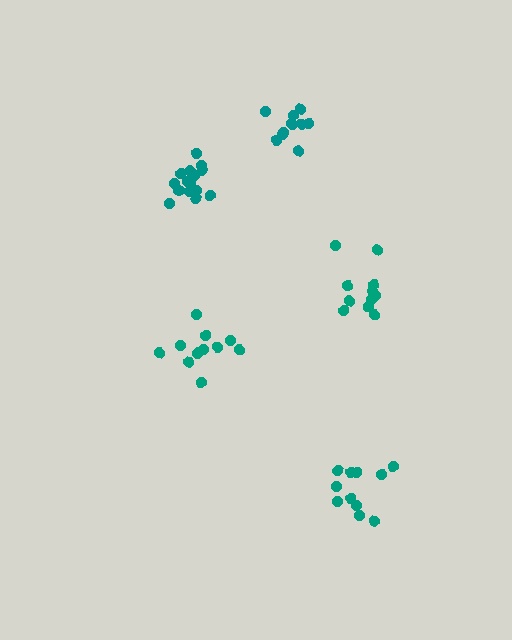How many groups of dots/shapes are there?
There are 5 groups.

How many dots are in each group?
Group 1: 11 dots, Group 2: 15 dots, Group 3: 11 dots, Group 4: 12 dots, Group 5: 11 dots (60 total).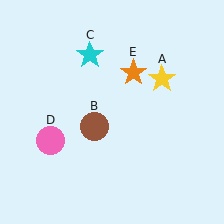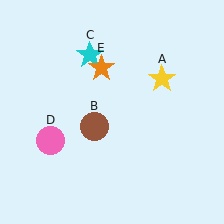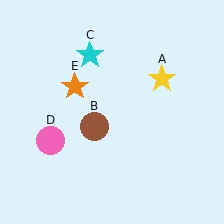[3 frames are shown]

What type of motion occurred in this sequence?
The orange star (object E) rotated counterclockwise around the center of the scene.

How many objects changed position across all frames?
1 object changed position: orange star (object E).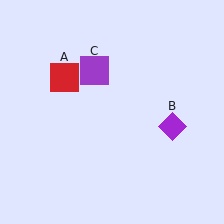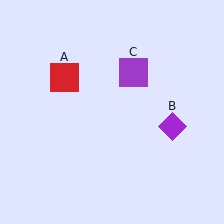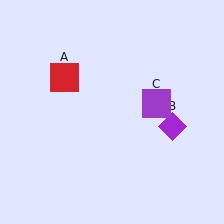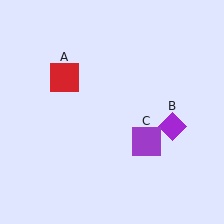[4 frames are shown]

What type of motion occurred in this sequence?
The purple square (object C) rotated clockwise around the center of the scene.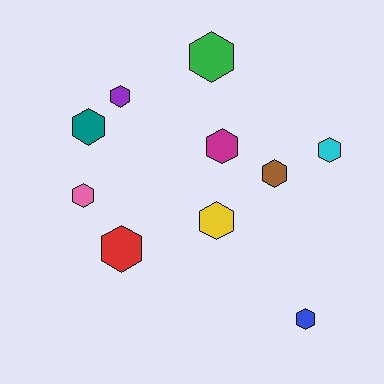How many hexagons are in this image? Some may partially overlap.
There are 10 hexagons.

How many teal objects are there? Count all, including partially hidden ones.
There is 1 teal object.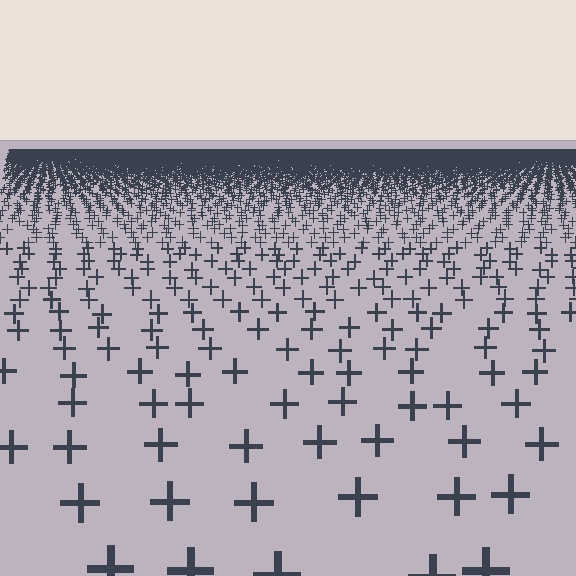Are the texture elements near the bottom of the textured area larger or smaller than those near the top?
Larger. Near the bottom, elements are closer to the viewer and appear at a bigger on-screen size.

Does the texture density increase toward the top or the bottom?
Density increases toward the top.